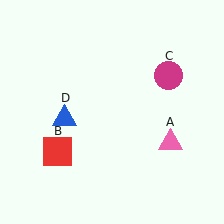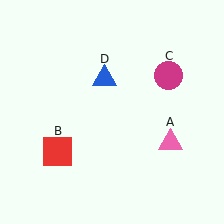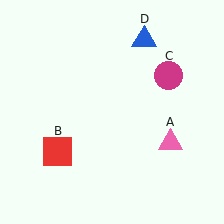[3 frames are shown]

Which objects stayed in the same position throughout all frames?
Pink triangle (object A) and red square (object B) and magenta circle (object C) remained stationary.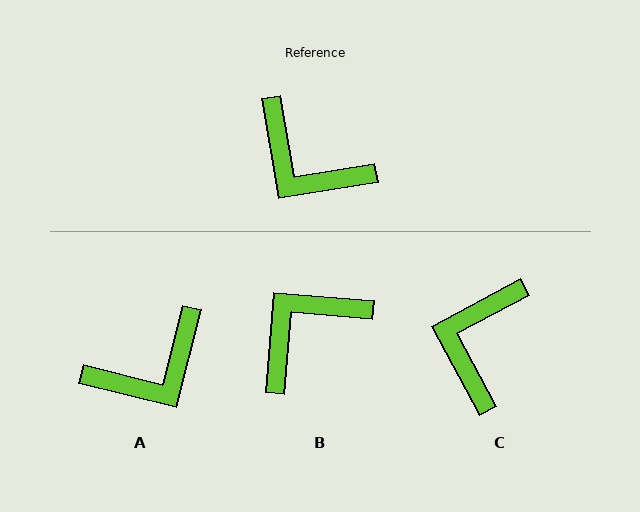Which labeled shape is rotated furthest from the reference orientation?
B, about 104 degrees away.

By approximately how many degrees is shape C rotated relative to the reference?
Approximately 71 degrees clockwise.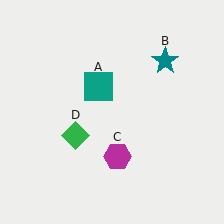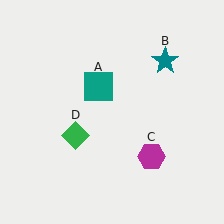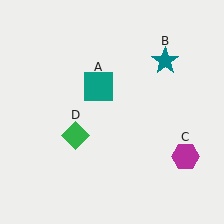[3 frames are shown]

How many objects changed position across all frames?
1 object changed position: magenta hexagon (object C).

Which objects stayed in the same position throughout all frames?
Teal square (object A) and teal star (object B) and green diamond (object D) remained stationary.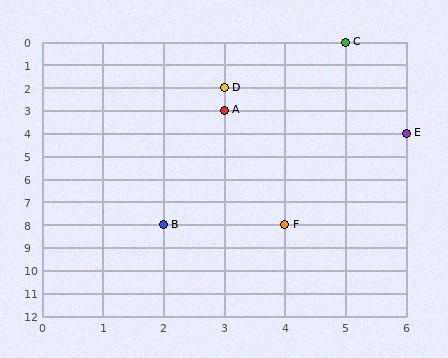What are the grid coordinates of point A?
Point A is at grid coordinates (3, 3).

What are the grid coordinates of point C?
Point C is at grid coordinates (5, 0).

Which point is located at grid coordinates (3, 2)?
Point D is at (3, 2).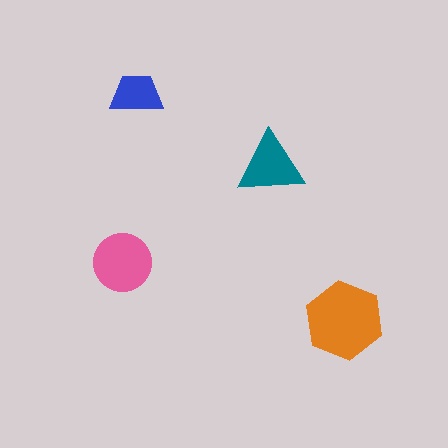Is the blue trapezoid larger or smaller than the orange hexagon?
Smaller.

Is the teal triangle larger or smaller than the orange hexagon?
Smaller.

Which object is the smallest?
The blue trapezoid.